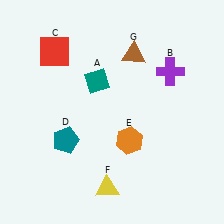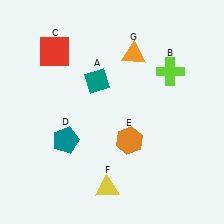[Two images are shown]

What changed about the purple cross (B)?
In Image 1, B is purple. In Image 2, it changed to lime.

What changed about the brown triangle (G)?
In Image 1, G is brown. In Image 2, it changed to orange.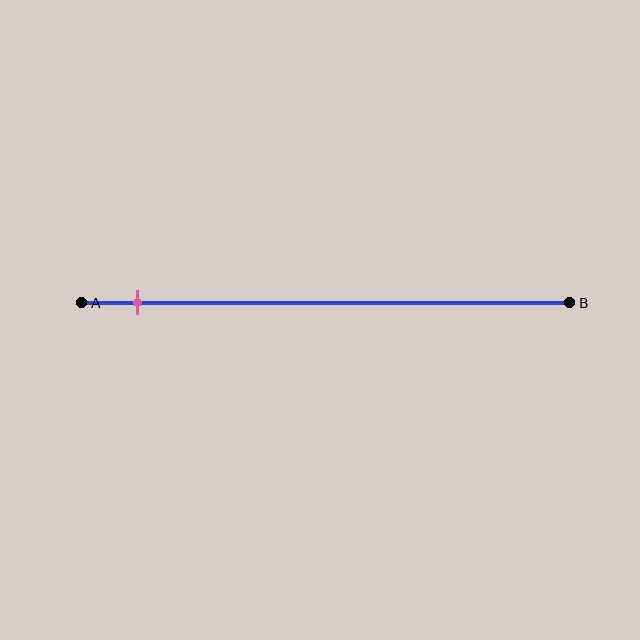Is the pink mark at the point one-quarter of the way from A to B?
No, the mark is at about 10% from A, not at the 25% one-quarter point.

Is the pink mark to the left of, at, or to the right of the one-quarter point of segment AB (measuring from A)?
The pink mark is to the left of the one-quarter point of segment AB.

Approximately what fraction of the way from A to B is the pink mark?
The pink mark is approximately 10% of the way from A to B.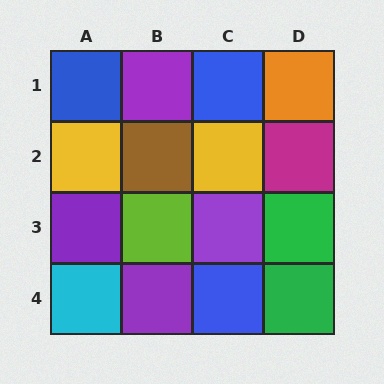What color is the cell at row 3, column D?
Green.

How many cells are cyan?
1 cell is cyan.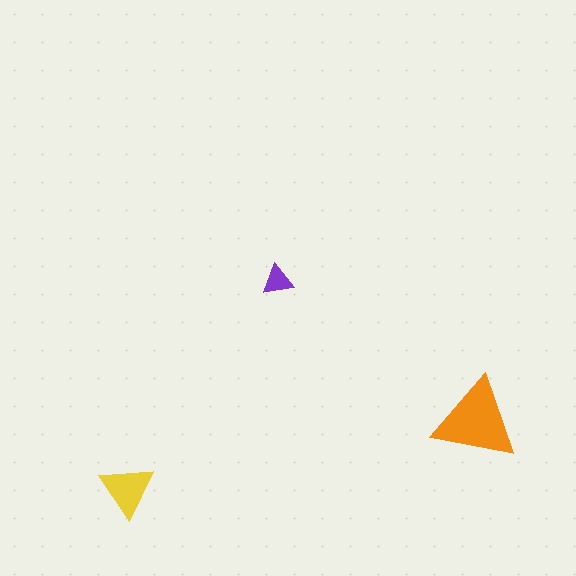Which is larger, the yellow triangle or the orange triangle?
The orange one.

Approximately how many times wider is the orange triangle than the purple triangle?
About 2.5 times wider.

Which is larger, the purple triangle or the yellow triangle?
The yellow one.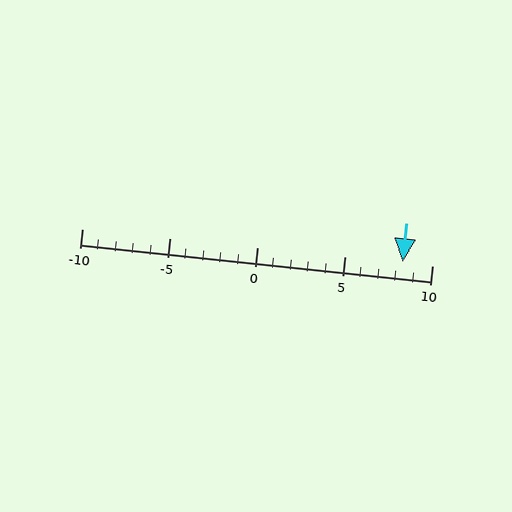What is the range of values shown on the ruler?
The ruler shows values from -10 to 10.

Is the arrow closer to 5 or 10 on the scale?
The arrow is closer to 10.